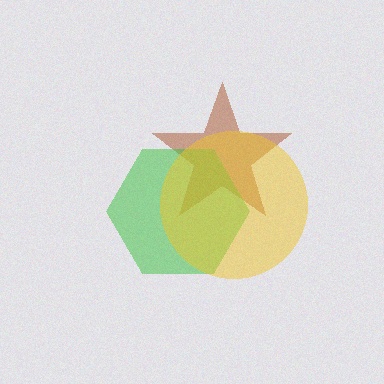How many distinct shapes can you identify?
There are 3 distinct shapes: a brown star, a green hexagon, a yellow circle.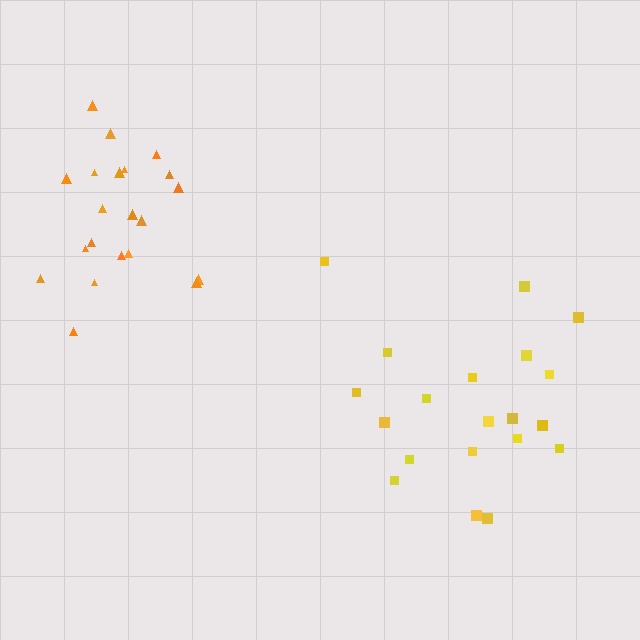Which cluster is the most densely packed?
Orange.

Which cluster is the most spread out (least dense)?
Yellow.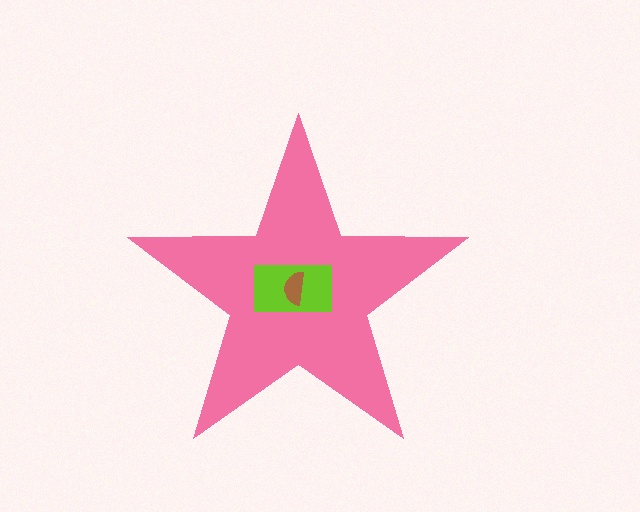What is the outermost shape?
The pink star.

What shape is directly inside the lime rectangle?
The brown semicircle.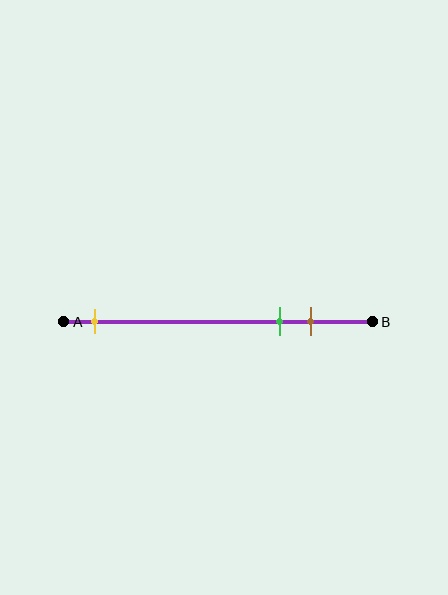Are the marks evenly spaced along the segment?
No, the marks are not evenly spaced.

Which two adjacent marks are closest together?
The green and brown marks are the closest adjacent pair.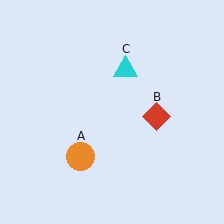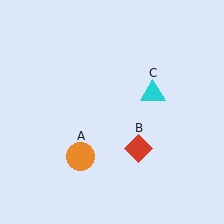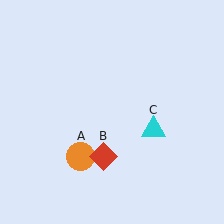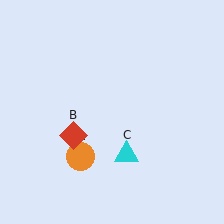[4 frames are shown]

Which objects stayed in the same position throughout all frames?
Orange circle (object A) remained stationary.